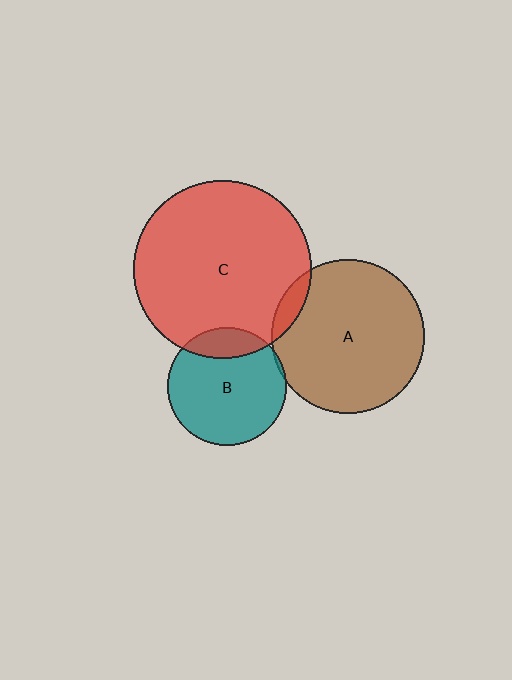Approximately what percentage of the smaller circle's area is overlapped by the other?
Approximately 5%.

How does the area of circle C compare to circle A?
Approximately 1.4 times.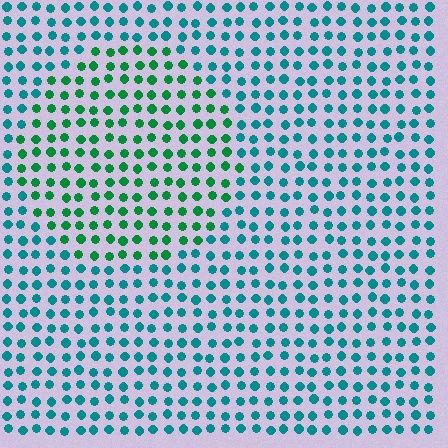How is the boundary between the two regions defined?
The boundary is defined purely by a slight shift in hue (about 37 degrees). Spacing, size, and orientation are identical on both sides.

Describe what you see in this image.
The image is filled with small teal elements in a uniform arrangement. A circle-shaped region is visible where the elements are tinted to a slightly different hue, forming a subtle color boundary.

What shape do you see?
I see a circle.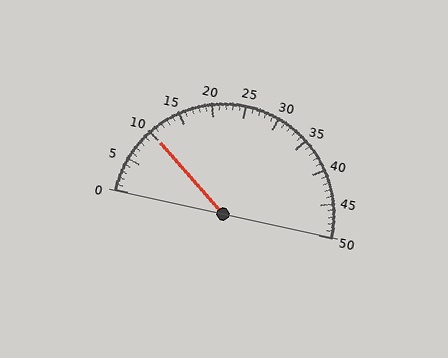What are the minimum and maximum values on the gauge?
The gauge ranges from 0 to 50.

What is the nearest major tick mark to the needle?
The nearest major tick mark is 10.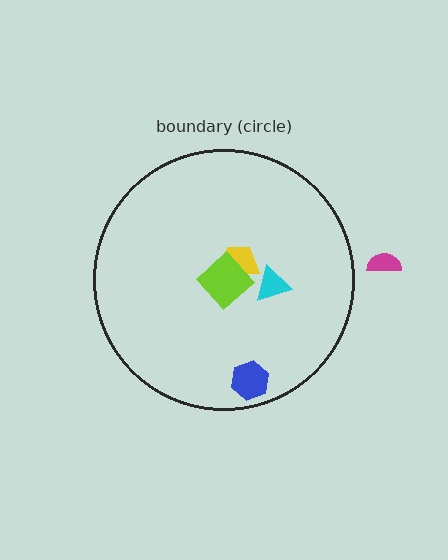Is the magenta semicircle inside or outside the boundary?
Outside.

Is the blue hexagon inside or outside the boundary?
Inside.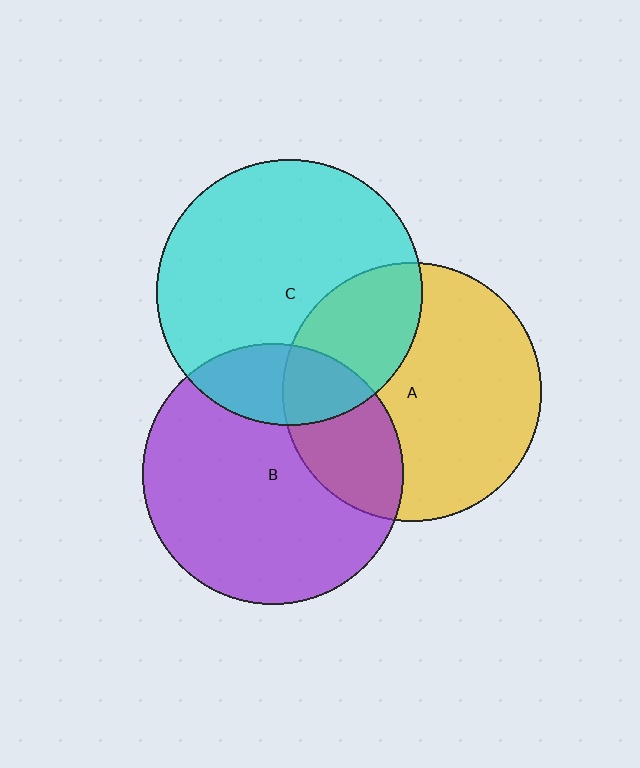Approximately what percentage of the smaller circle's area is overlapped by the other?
Approximately 30%.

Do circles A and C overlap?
Yes.